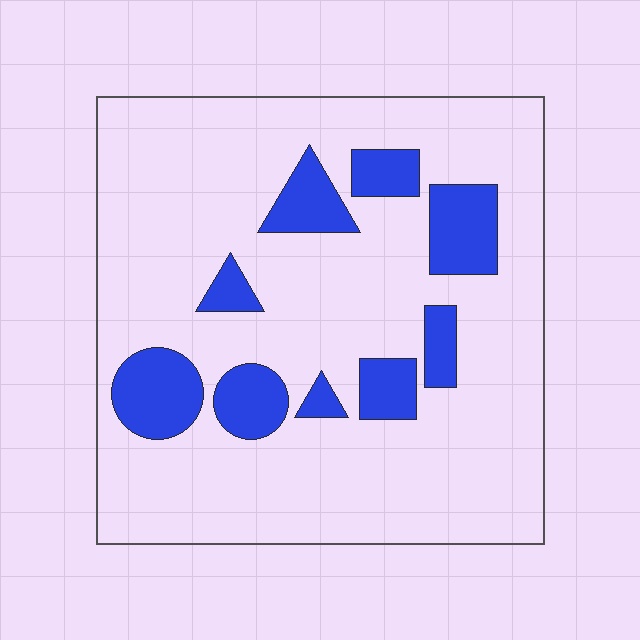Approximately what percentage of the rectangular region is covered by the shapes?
Approximately 20%.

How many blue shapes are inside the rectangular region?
9.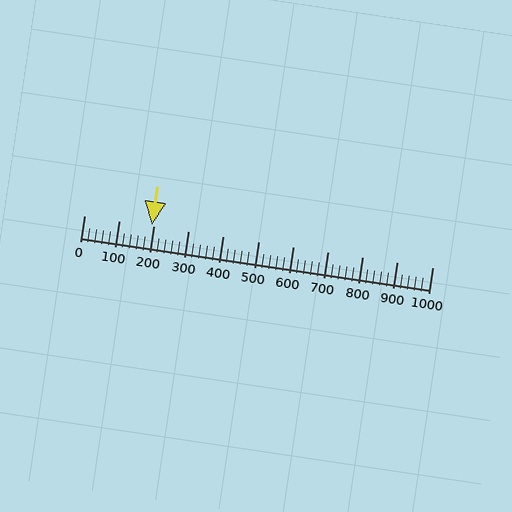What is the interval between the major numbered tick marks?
The major tick marks are spaced 100 units apart.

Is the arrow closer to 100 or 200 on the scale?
The arrow is closer to 200.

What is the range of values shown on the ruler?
The ruler shows values from 0 to 1000.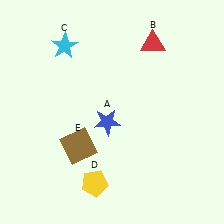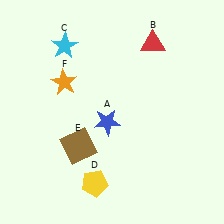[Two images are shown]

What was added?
An orange star (F) was added in Image 2.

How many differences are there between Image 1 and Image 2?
There is 1 difference between the two images.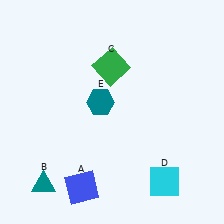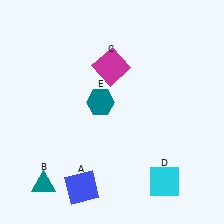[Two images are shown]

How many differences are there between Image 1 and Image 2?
There is 1 difference between the two images.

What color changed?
The square (C) changed from green in Image 1 to magenta in Image 2.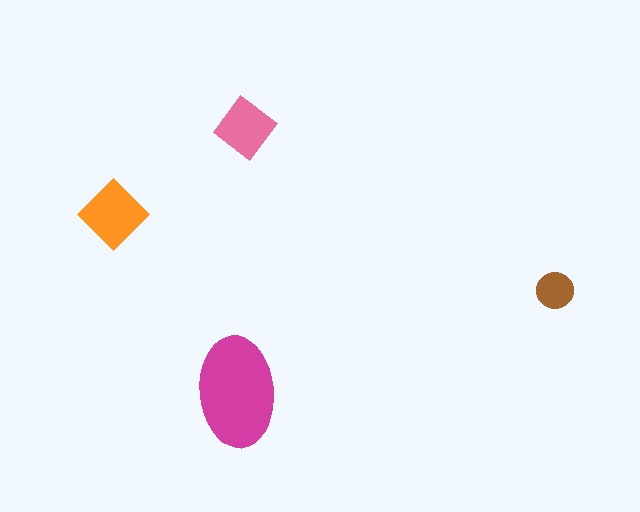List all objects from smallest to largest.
The brown circle, the pink diamond, the orange diamond, the magenta ellipse.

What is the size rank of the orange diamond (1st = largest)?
2nd.